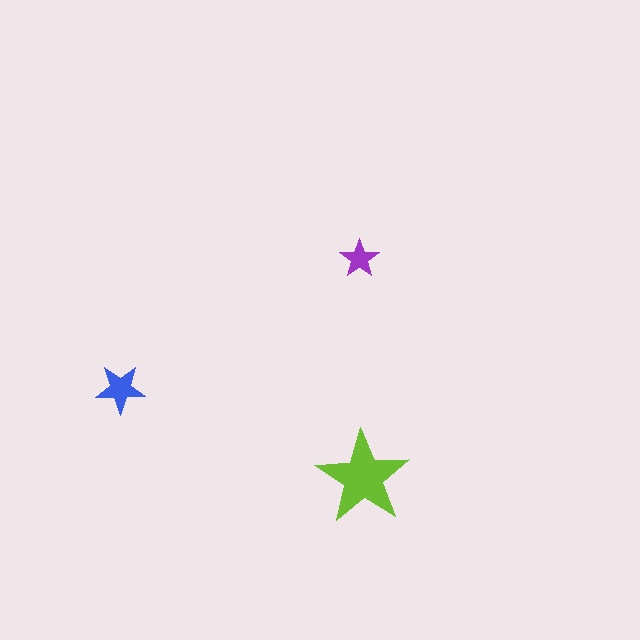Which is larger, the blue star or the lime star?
The lime one.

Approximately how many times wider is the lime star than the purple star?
About 2.5 times wider.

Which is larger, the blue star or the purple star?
The blue one.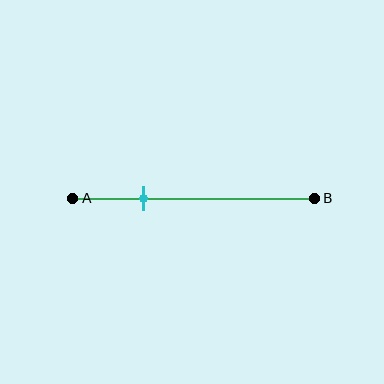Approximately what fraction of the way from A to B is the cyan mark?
The cyan mark is approximately 30% of the way from A to B.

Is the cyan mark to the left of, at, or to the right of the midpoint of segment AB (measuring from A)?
The cyan mark is to the left of the midpoint of segment AB.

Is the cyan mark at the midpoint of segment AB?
No, the mark is at about 30% from A, not at the 50% midpoint.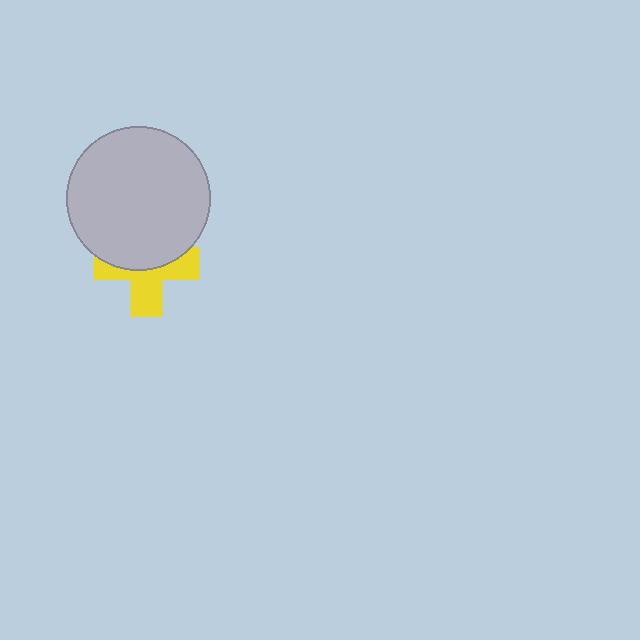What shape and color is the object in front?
The object in front is a light gray circle.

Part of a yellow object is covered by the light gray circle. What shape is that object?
It is a cross.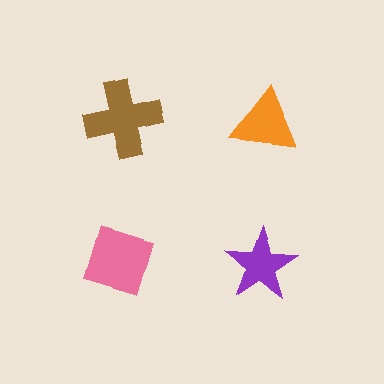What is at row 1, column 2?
An orange triangle.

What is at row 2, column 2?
A purple star.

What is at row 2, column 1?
A pink diamond.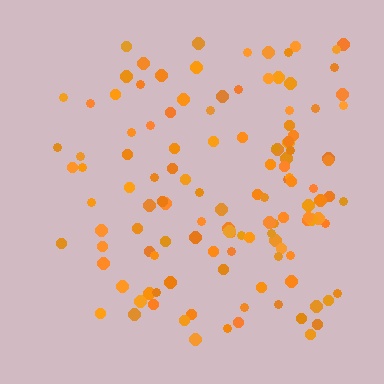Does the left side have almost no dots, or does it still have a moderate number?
Still a moderate number, just noticeably fewer than the right.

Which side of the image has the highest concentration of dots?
The right.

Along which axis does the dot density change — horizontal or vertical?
Horizontal.